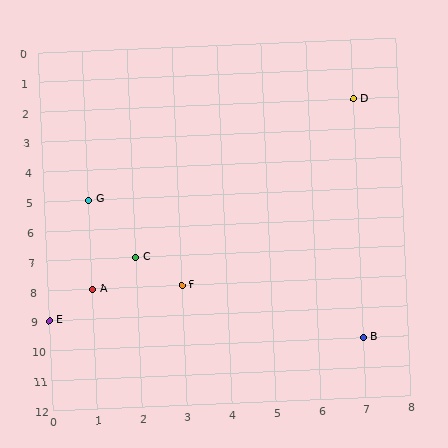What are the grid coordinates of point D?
Point D is at grid coordinates (7, 2).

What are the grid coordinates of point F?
Point F is at grid coordinates (3, 8).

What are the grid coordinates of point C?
Point C is at grid coordinates (2, 7).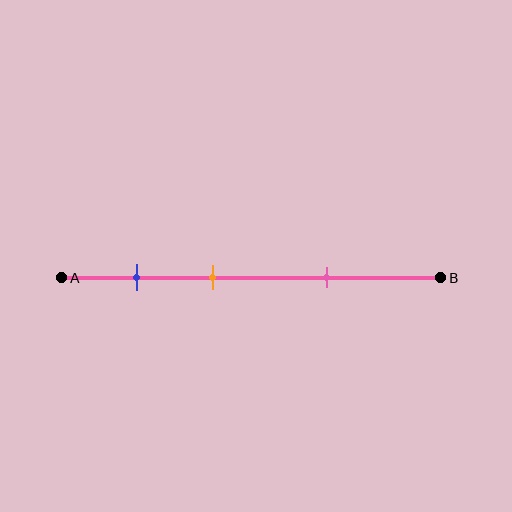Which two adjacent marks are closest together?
The blue and orange marks are the closest adjacent pair.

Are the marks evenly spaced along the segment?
Yes, the marks are approximately evenly spaced.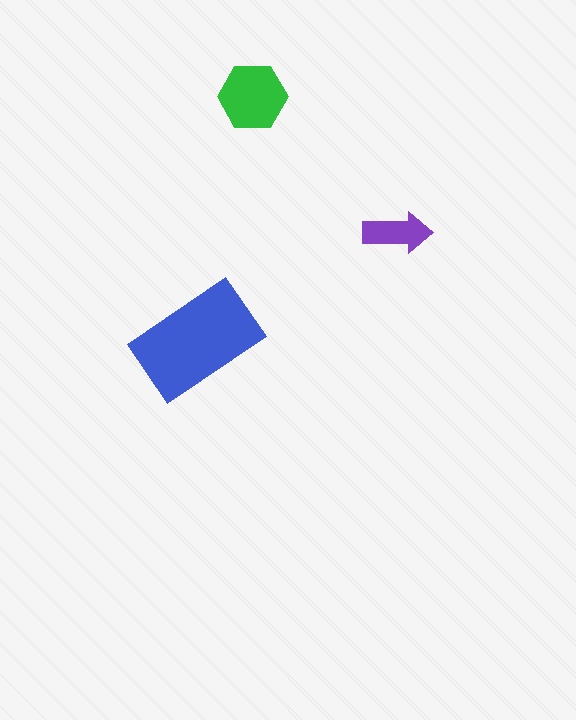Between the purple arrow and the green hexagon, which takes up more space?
The green hexagon.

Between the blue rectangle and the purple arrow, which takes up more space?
The blue rectangle.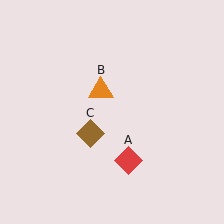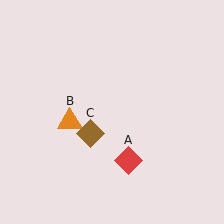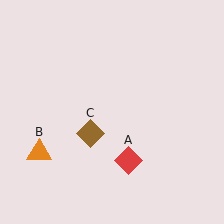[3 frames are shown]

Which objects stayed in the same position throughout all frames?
Red diamond (object A) and brown diamond (object C) remained stationary.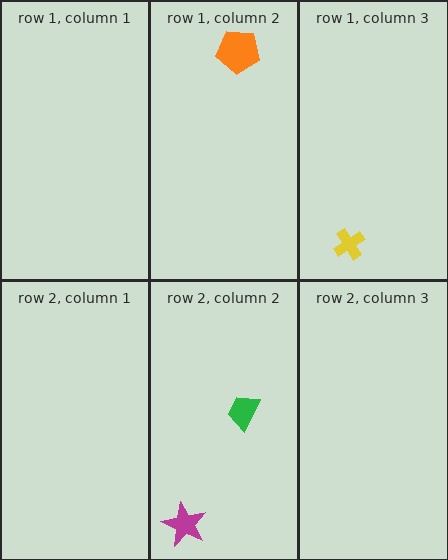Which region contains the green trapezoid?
The row 2, column 2 region.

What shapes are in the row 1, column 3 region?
The yellow cross.